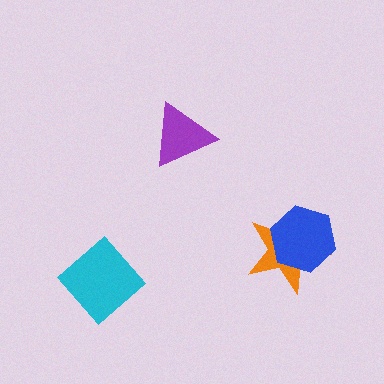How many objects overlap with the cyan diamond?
0 objects overlap with the cyan diamond.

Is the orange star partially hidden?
Yes, it is partially covered by another shape.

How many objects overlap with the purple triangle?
0 objects overlap with the purple triangle.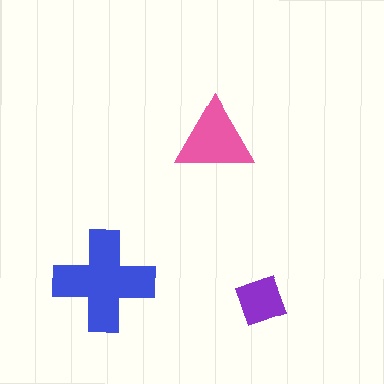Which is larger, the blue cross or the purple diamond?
The blue cross.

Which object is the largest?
The blue cross.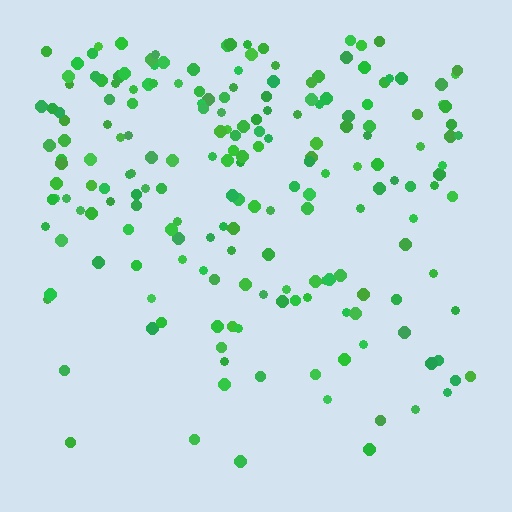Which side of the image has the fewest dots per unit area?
The bottom.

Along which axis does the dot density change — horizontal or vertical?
Vertical.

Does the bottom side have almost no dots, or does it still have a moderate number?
Still a moderate number, just noticeably fewer than the top.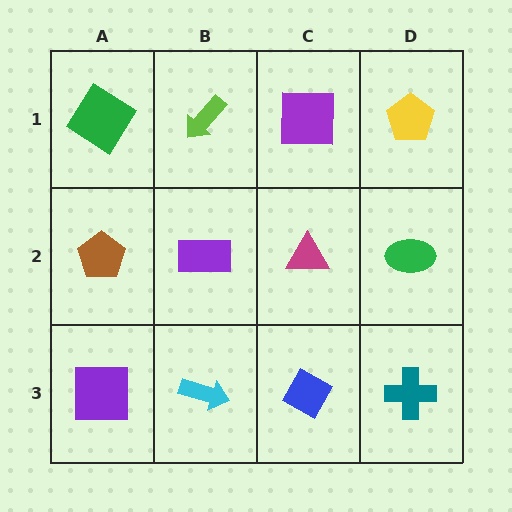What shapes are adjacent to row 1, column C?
A magenta triangle (row 2, column C), a lime arrow (row 1, column B), a yellow pentagon (row 1, column D).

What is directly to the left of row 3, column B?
A purple square.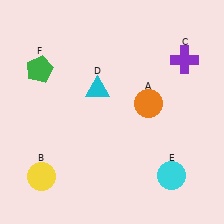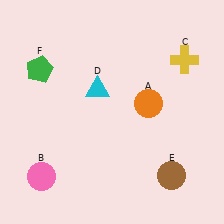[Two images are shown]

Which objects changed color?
B changed from yellow to pink. C changed from purple to yellow. E changed from cyan to brown.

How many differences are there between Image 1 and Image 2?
There are 3 differences between the two images.